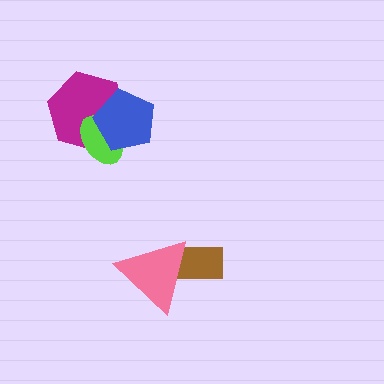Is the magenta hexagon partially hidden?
Yes, it is partially covered by another shape.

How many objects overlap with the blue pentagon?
2 objects overlap with the blue pentagon.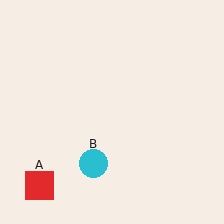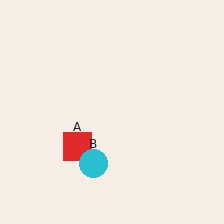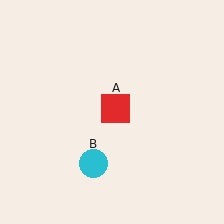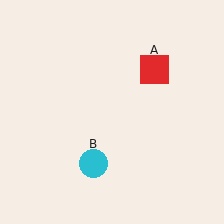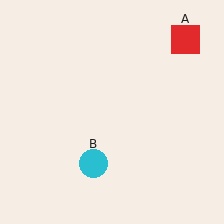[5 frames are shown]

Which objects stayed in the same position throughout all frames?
Cyan circle (object B) remained stationary.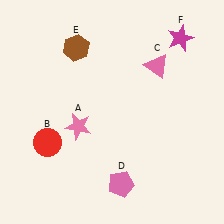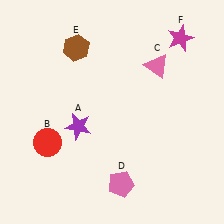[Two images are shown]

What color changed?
The star (A) changed from pink in Image 1 to purple in Image 2.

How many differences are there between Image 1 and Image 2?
There is 1 difference between the two images.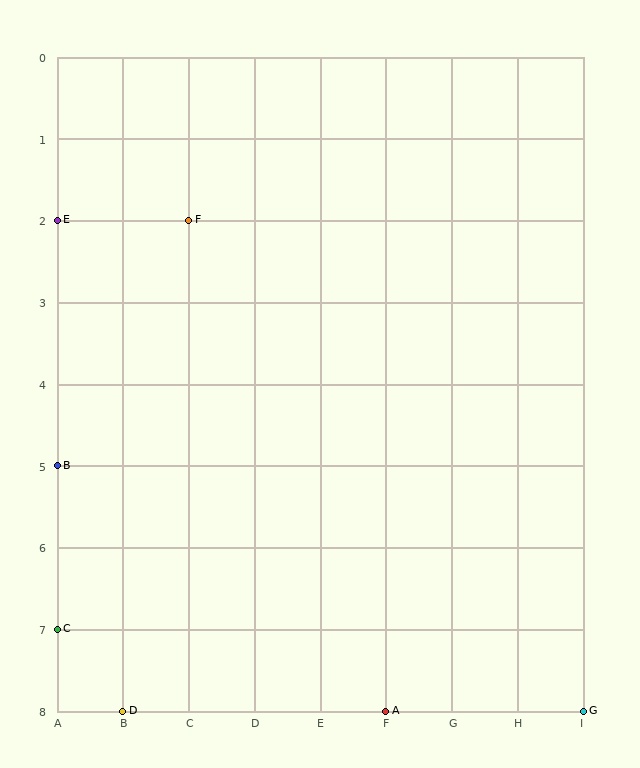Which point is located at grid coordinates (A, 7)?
Point C is at (A, 7).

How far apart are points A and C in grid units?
Points A and C are 5 columns and 1 row apart (about 5.1 grid units diagonally).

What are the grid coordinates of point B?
Point B is at grid coordinates (A, 5).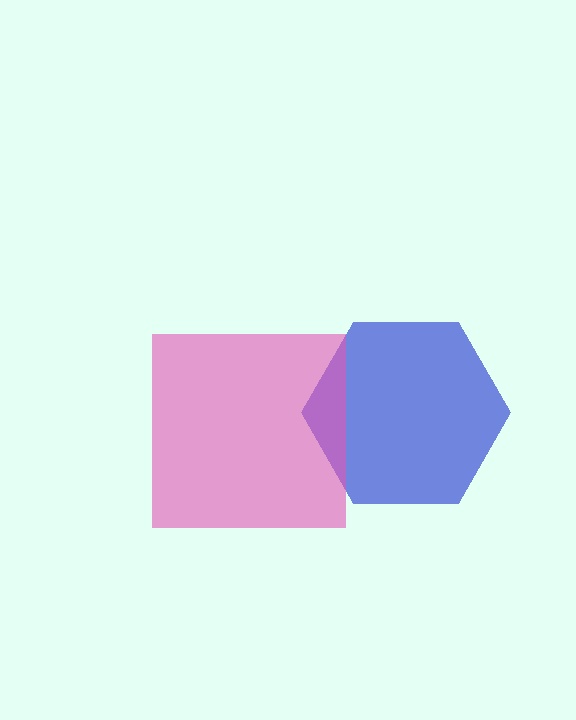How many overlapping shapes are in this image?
There are 2 overlapping shapes in the image.